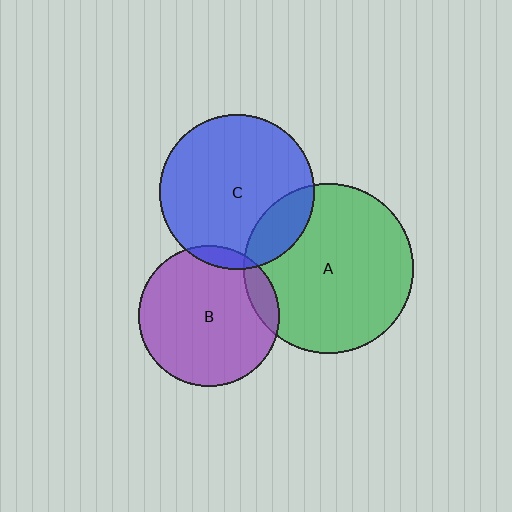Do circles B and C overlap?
Yes.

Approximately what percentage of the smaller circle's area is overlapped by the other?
Approximately 5%.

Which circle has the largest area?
Circle A (green).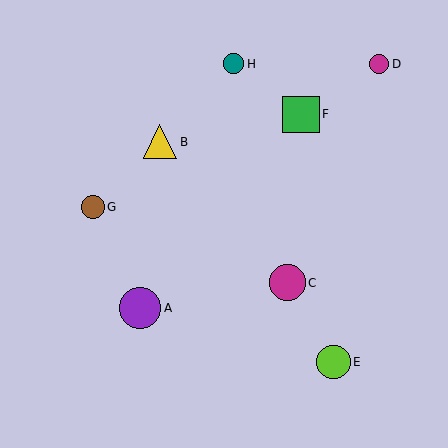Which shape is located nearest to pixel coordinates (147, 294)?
The purple circle (labeled A) at (140, 308) is nearest to that location.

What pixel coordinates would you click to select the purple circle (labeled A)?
Click at (140, 308) to select the purple circle A.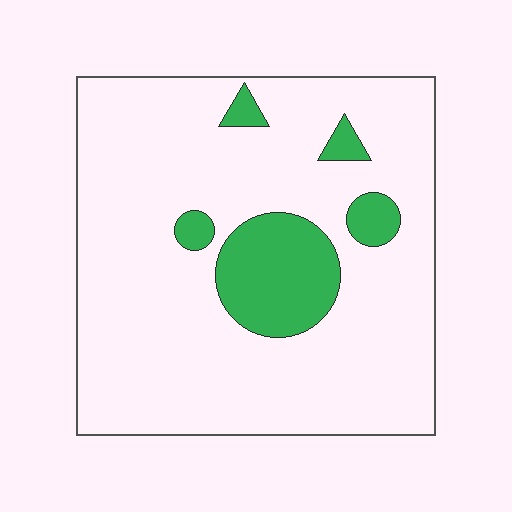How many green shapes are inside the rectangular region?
5.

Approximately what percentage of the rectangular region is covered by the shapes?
Approximately 15%.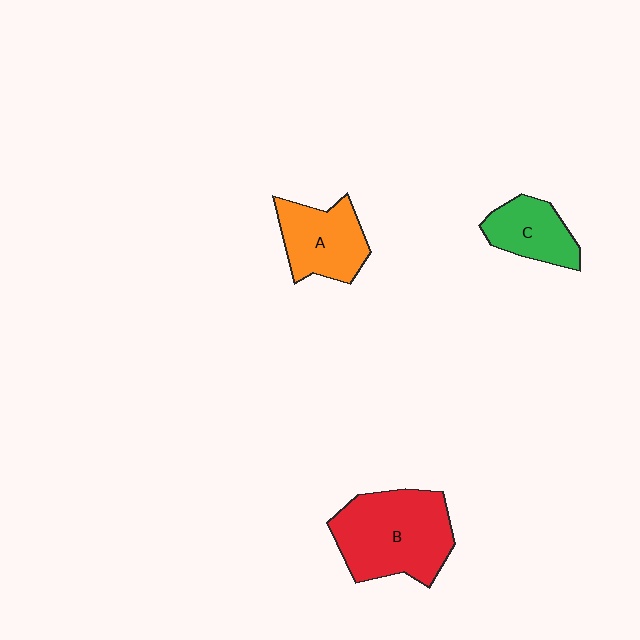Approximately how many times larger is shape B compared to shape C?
Approximately 2.0 times.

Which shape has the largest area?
Shape B (red).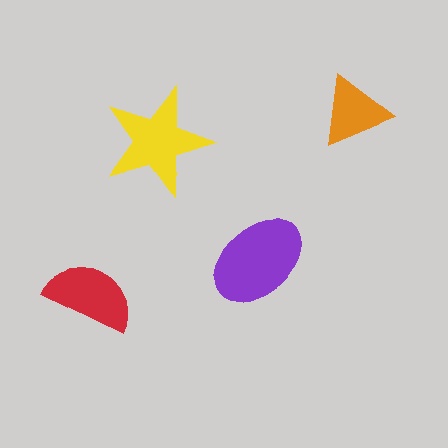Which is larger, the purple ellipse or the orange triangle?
The purple ellipse.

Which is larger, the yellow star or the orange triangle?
The yellow star.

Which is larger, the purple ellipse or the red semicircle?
The purple ellipse.